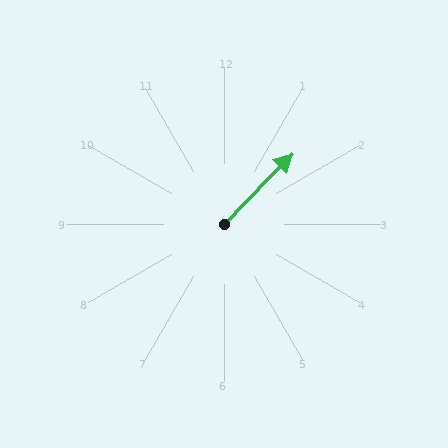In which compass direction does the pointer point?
Northeast.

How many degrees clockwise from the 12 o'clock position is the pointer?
Approximately 44 degrees.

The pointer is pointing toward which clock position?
Roughly 1 o'clock.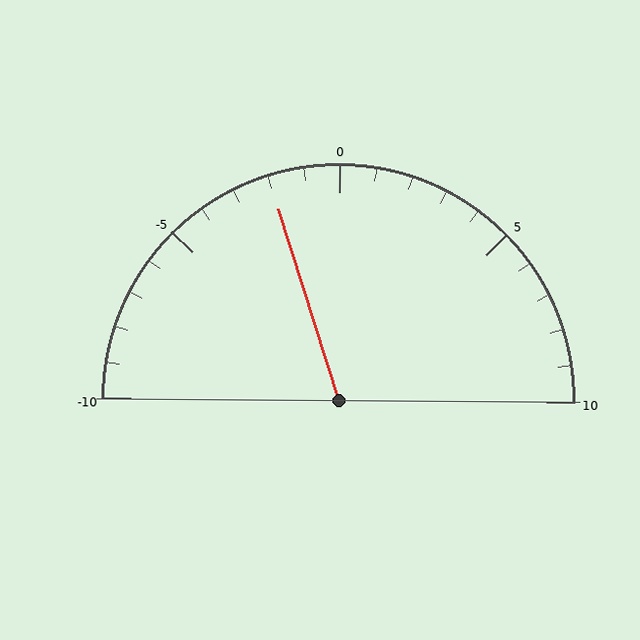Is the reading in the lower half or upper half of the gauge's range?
The reading is in the lower half of the range (-10 to 10).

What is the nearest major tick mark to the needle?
The nearest major tick mark is 0.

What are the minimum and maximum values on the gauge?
The gauge ranges from -10 to 10.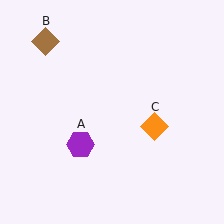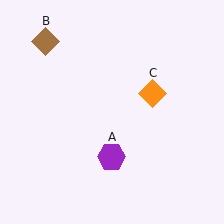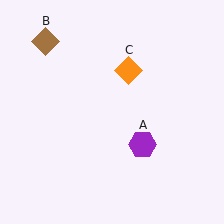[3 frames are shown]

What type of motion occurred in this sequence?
The purple hexagon (object A), orange diamond (object C) rotated counterclockwise around the center of the scene.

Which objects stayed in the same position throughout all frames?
Brown diamond (object B) remained stationary.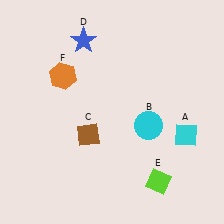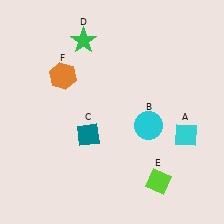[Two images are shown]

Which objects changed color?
C changed from brown to teal. D changed from blue to green.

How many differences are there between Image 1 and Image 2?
There are 2 differences between the two images.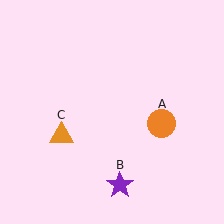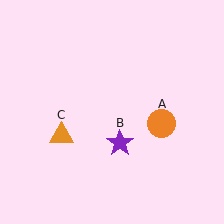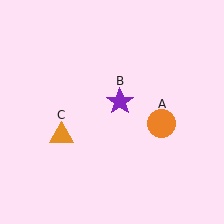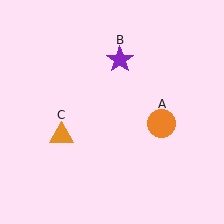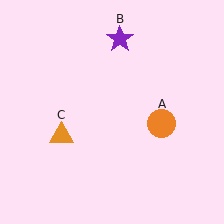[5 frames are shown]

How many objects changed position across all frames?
1 object changed position: purple star (object B).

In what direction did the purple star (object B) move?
The purple star (object B) moved up.